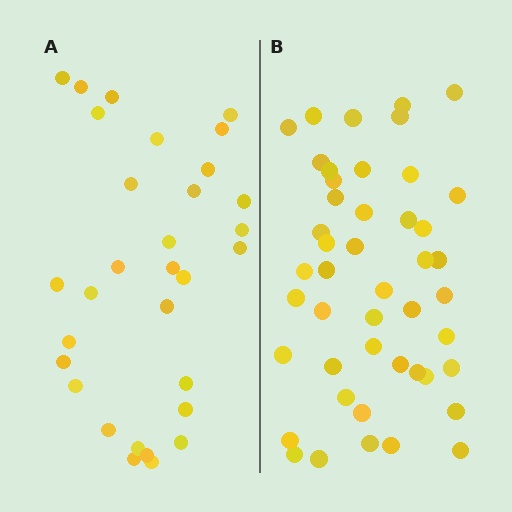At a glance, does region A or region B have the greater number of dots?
Region B (the right region) has more dots.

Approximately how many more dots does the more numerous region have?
Region B has approximately 15 more dots than region A.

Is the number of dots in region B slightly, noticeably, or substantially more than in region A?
Region B has substantially more. The ratio is roughly 1.5 to 1.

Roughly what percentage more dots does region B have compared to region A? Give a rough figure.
About 50% more.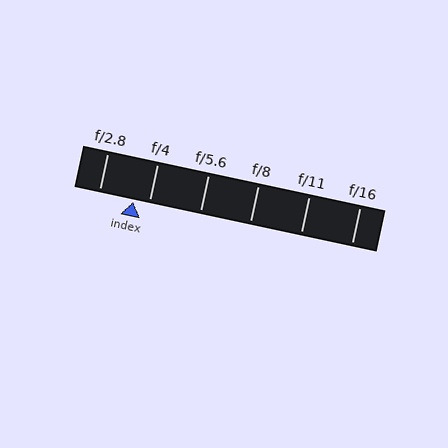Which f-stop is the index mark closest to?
The index mark is closest to f/4.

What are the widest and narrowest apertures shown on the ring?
The widest aperture shown is f/2.8 and the narrowest is f/16.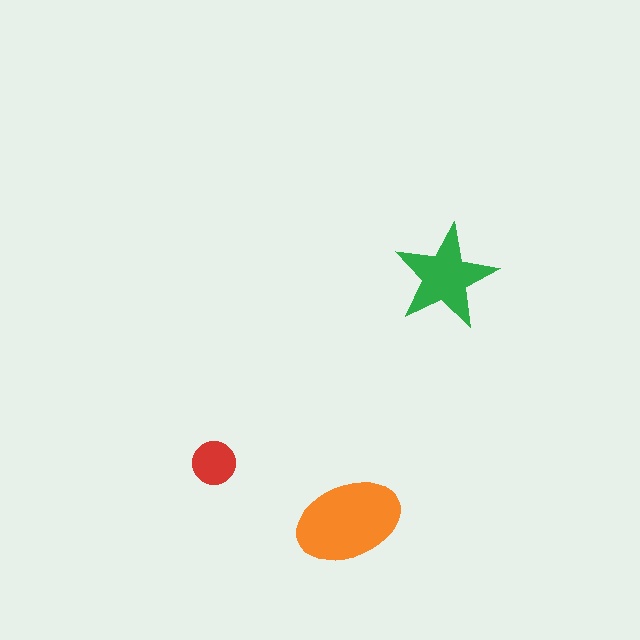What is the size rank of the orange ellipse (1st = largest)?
1st.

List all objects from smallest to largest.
The red circle, the green star, the orange ellipse.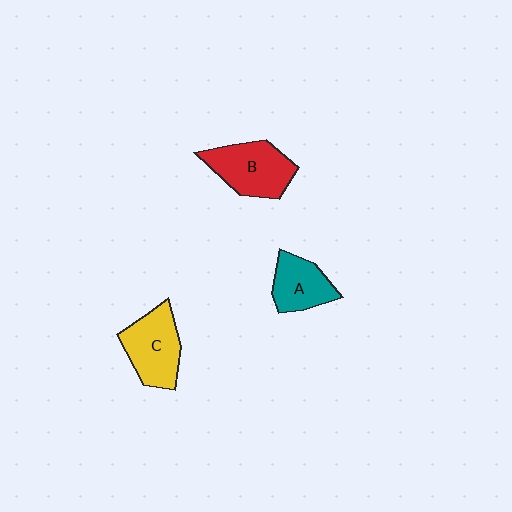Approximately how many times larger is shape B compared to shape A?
Approximately 1.4 times.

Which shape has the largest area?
Shape B (red).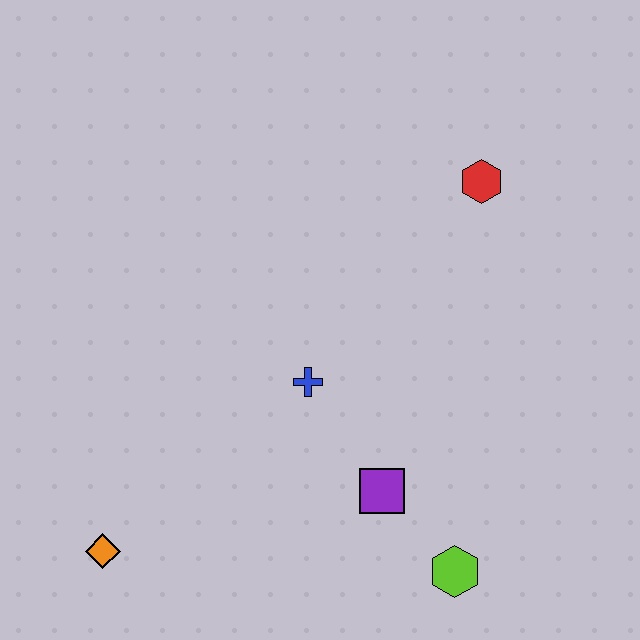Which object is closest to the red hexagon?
The blue cross is closest to the red hexagon.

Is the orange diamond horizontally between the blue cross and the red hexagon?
No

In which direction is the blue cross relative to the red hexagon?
The blue cross is below the red hexagon.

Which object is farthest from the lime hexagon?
The red hexagon is farthest from the lime hexagon.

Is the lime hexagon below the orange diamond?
Yes